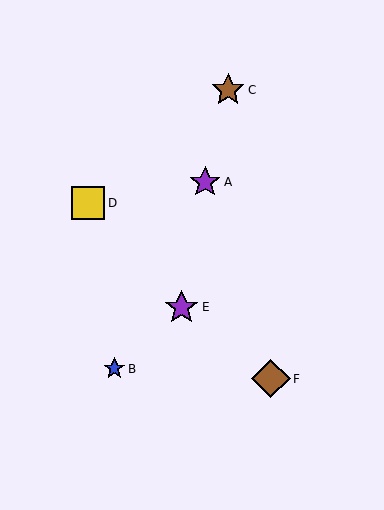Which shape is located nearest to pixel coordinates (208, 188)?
The purple star (labeled A) at (205, 182) is nearest to that location.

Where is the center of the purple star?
The center of the purple star is at (205, 182).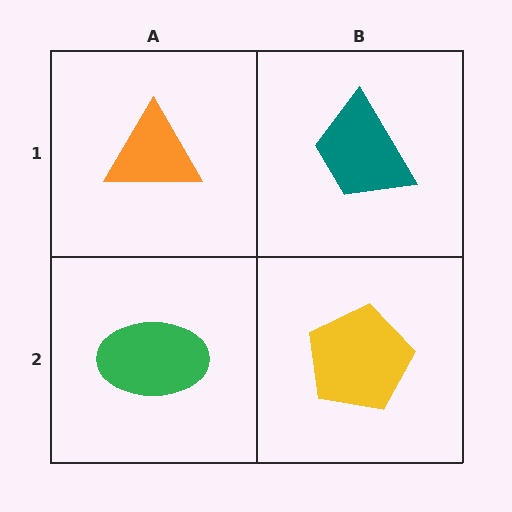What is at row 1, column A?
An orange triangle.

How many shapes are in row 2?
2 shapes.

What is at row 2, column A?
A green ellipse.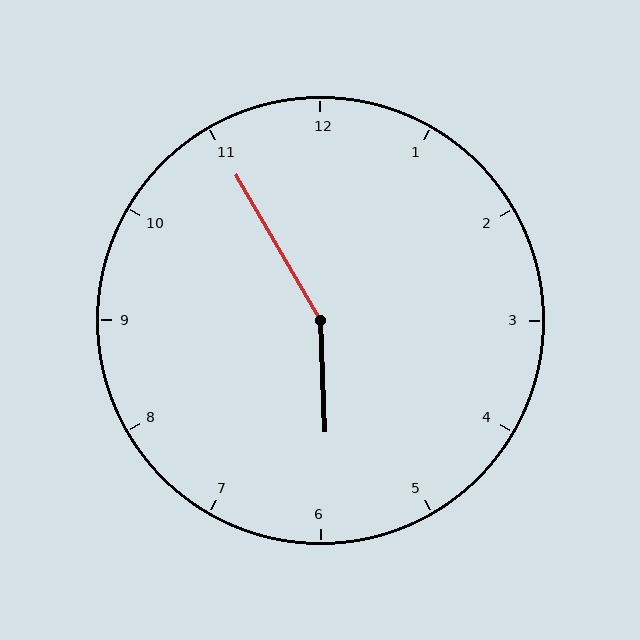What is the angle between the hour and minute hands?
Approximately 152 degrees.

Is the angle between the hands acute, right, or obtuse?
It is obtuse.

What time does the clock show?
5:55.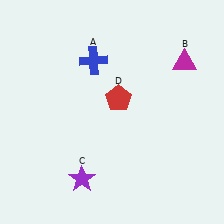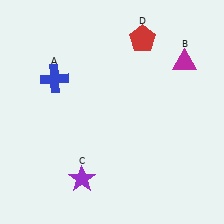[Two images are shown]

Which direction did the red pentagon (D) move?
The red pentagon (D) moved up.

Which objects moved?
The objects that moved are: the blue cross (A), the red pentagon (D).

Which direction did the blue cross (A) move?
The blue cross (A) moved left.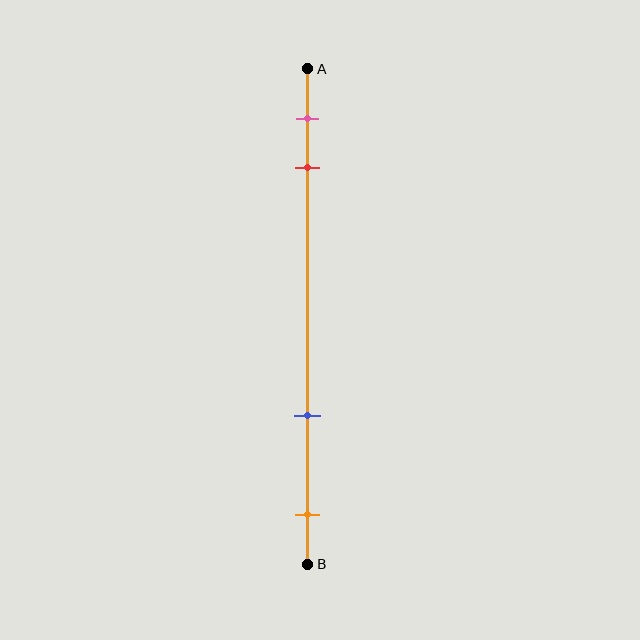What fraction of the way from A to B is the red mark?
The red mark is approximately 20% (0.2) of the way from A to B.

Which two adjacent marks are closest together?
The pink and red marks are the closest adjacent pair.